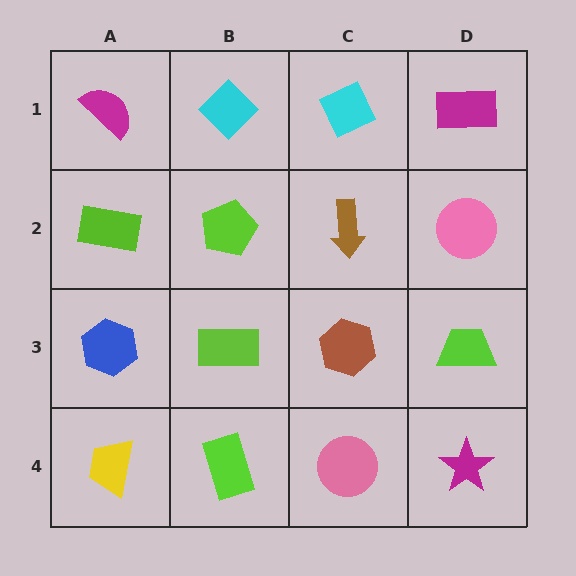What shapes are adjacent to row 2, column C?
A cyan diamond (row 1, column C), a brown hexagon (row 3, column C), a lime pentagon (row 2, column B), a pink circle (row 2, column D).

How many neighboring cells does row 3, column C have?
4.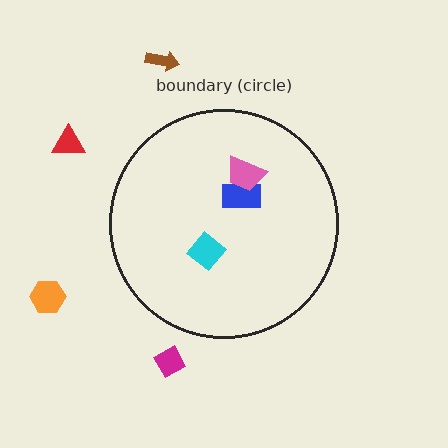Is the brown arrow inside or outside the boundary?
Outside.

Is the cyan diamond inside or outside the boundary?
Inside.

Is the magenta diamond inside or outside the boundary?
Outside.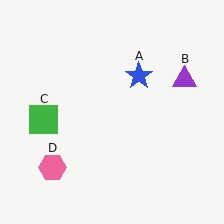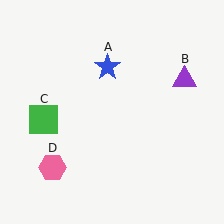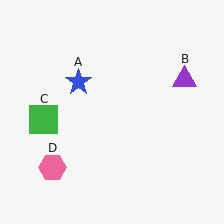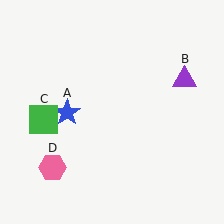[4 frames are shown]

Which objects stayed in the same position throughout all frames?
Purple triangle (object B) and green square (object C) and pink hexagon (object D) remained stationary.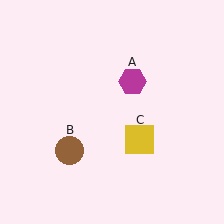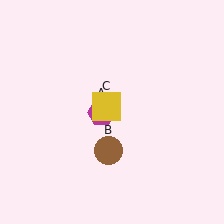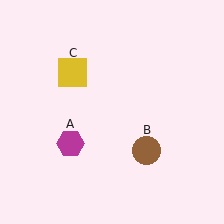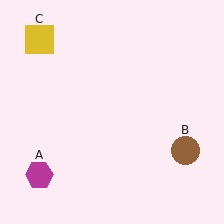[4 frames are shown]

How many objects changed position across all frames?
3 objects changed position: magenta hexagon (object A), brown circle (object B), yellow square (object C).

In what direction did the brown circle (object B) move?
The brown circle (object B) moved right.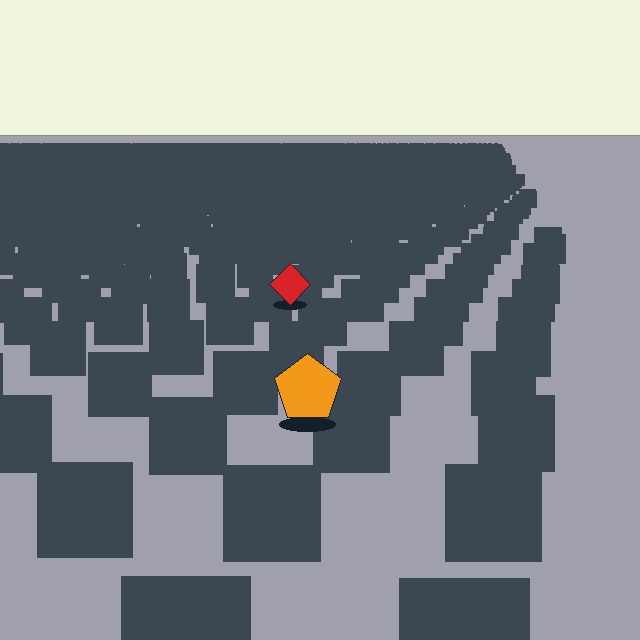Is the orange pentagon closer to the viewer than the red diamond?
Yes. The orange pentagon is closer — you can tell from the texture gradient: the ground texture is coarser near it.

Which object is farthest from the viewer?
The red diamond is farthest from the viewer. It appears smaller and the ground texture around it is denser.